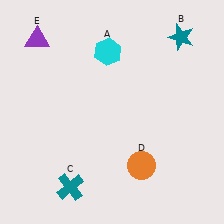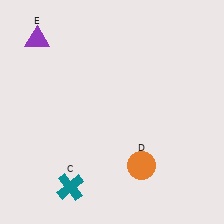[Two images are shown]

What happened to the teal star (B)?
The teal star (B) was removed in Image 2. It was in the top-right area of Image 1.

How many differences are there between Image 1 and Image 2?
There are 2 differences between the two images.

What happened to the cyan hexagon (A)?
The cyan hexagon (A) was removed in Image 2. It was in the top-left area of Image 1.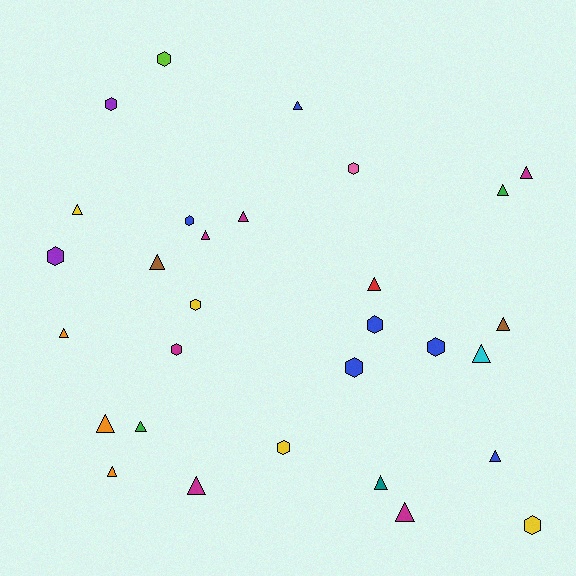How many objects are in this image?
There are 30 objects.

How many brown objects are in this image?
There are 2 brown objects.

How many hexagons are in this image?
There are 12 hexagons.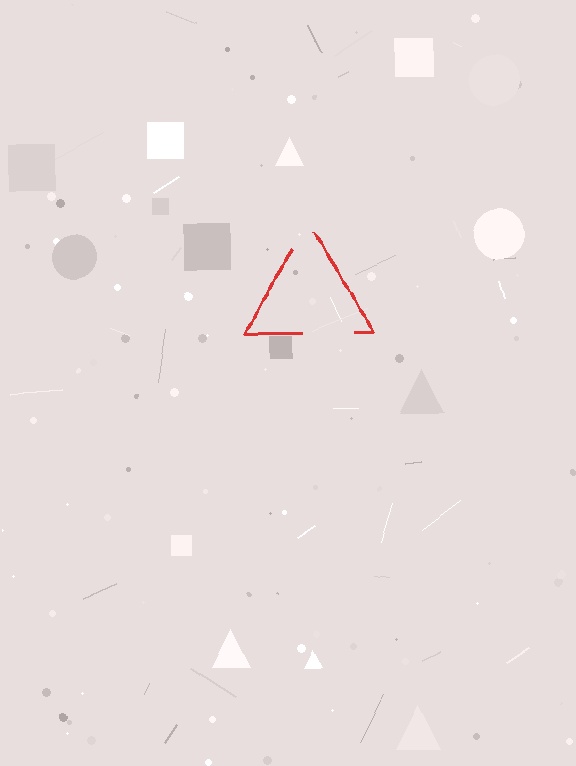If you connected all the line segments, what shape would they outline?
They would outline a triangle.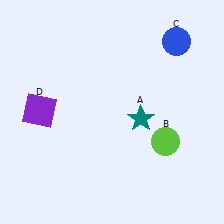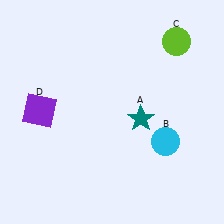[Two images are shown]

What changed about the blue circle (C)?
In Image 1, C is blue. In Image 2, it changed to lime.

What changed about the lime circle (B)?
In Image 1, B is lime. In Image 2, it changed to cyan.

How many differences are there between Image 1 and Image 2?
There are 2 differences between the two images.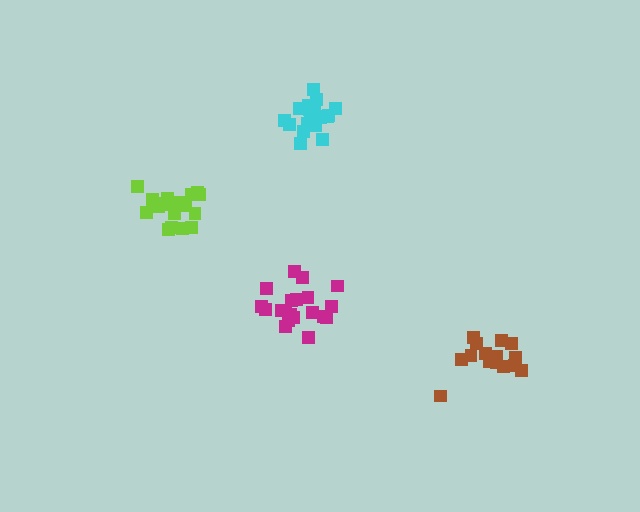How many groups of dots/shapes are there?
There are 4 groups.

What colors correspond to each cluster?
The clusters are colored: cyan, brown, magenta, lime.